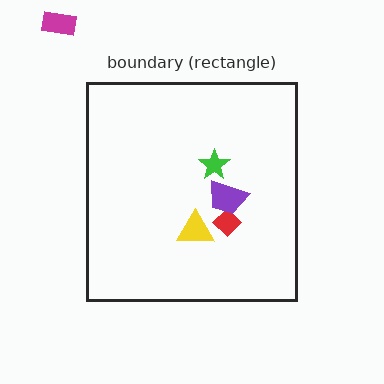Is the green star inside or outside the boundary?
Inside.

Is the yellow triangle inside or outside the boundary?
Inside.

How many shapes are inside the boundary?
4 inside, 1 outside.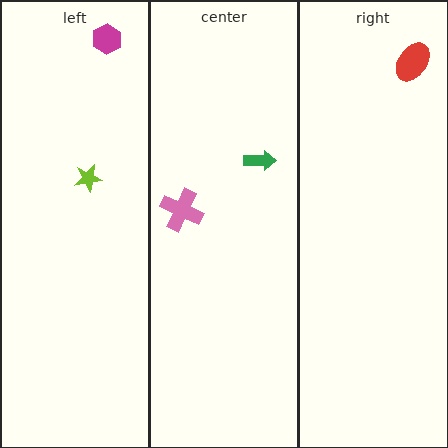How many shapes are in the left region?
2.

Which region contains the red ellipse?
The right region.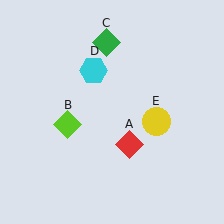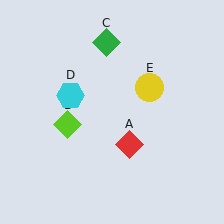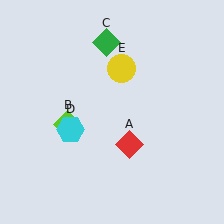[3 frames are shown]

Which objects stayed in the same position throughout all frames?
Red diamond (object A) and lime diamond (object B) and green diamond (object C) remained stationary.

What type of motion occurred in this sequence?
The cyan hexagon (object D), yellow circle (object E) rotated counterclockwise around the center of the scene.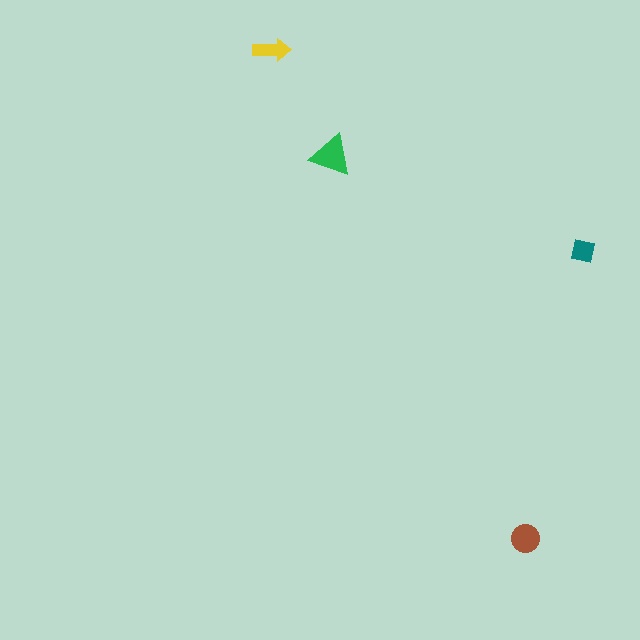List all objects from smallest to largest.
The teal square, the yellow arrow, the brown circle, the green triangle.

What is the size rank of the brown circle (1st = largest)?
2nd.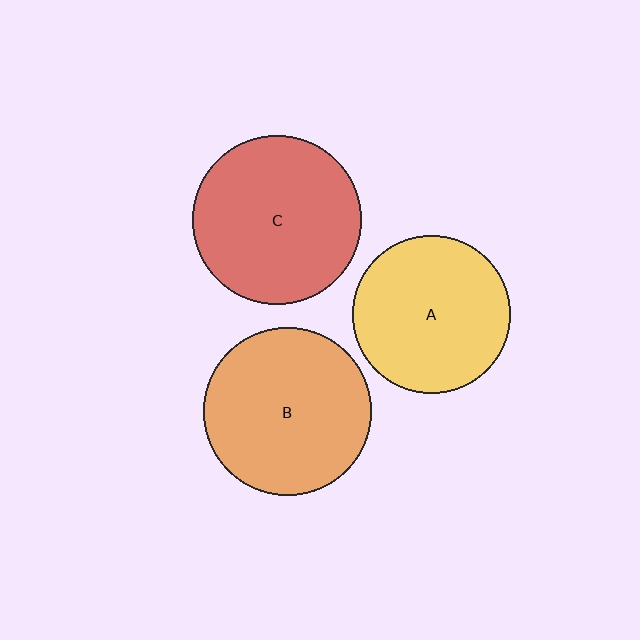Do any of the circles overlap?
No, none of the circles overlap.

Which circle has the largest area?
Circle C (red).